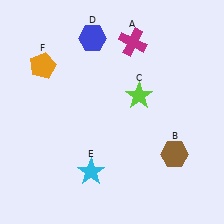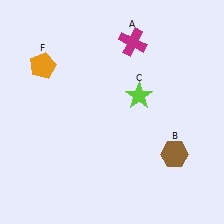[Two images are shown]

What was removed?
The cyan star (E), the blue hexagon (D) were removed in Image 2.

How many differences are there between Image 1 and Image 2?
There are 2 differences between the two images.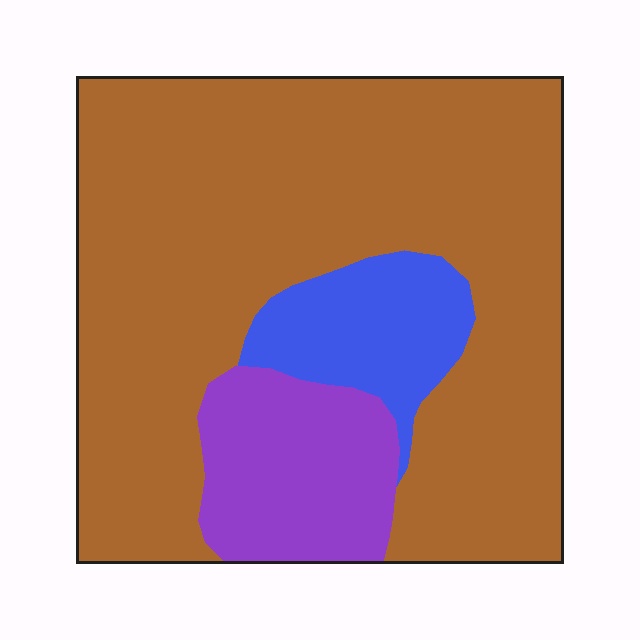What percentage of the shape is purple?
Purple takes up about one sixth (1/6) of the shape.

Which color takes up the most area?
Brown, at roughly 75%.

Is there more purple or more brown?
Brown.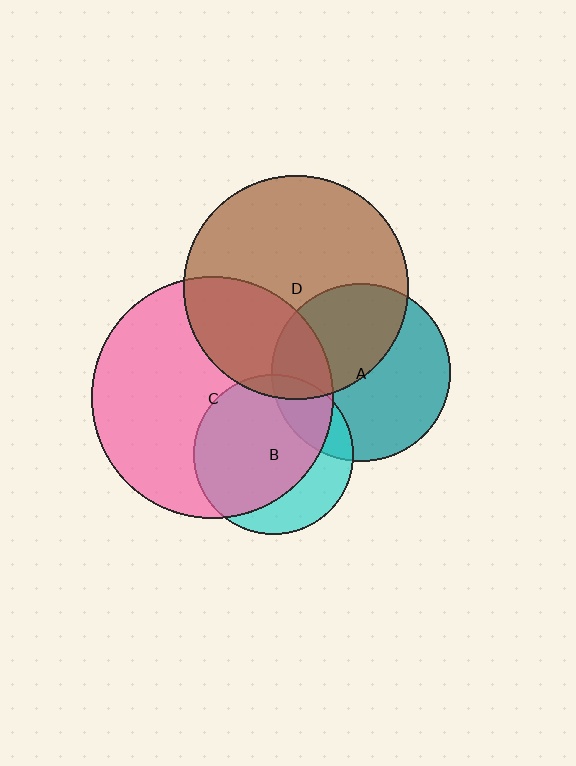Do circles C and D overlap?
Yes.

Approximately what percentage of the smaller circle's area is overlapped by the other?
Approximately 30%.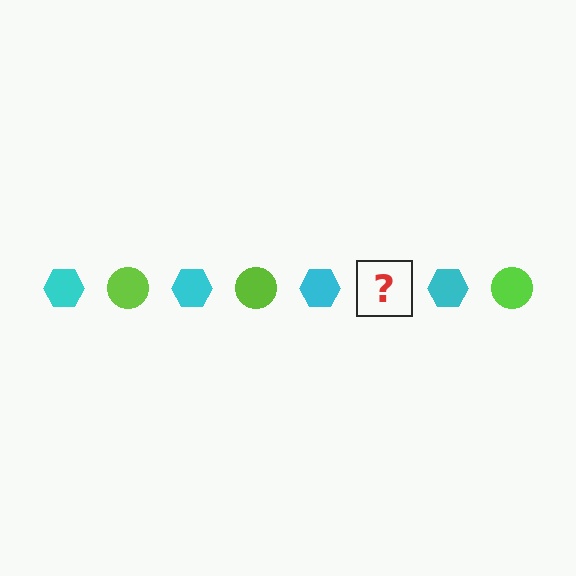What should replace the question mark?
The question mark should be replaced with a lime circle.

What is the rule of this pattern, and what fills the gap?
The rule is that the pattern alternates between cyan hexagon and lime circle. The gap should be filled with a lime circle.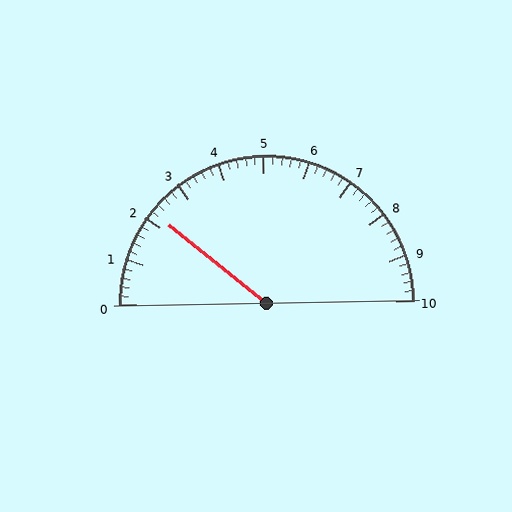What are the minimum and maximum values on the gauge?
The gauge ranges from 0 to 10.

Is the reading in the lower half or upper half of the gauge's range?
The reading is in the lower half of the range (0 to 10).